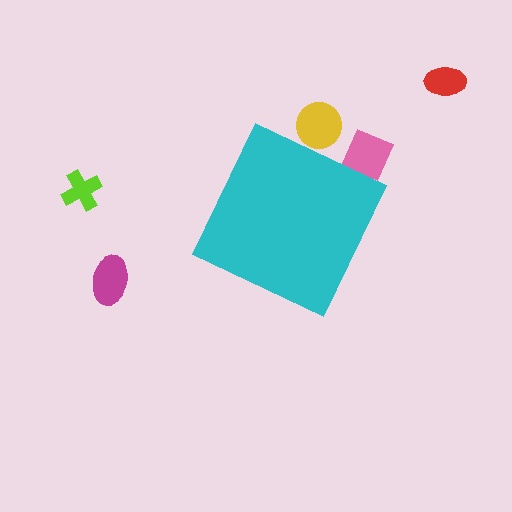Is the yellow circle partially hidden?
Yes, the yellow circle is partially hidden behind the cyan diamond.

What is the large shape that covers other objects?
A cyan diamond.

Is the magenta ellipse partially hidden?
No, the magenta ellipse is fully visible.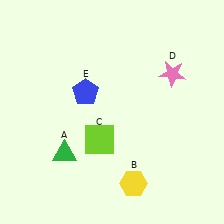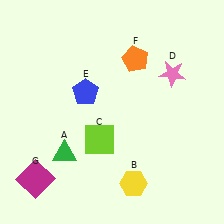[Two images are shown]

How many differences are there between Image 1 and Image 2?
There are 2 differences between the two images.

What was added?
An orange pentagon (F), a magenta square (G) were added in Image 2.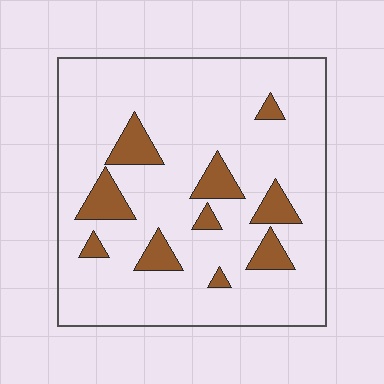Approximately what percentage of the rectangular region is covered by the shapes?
Approximately 15%.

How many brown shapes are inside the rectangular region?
10.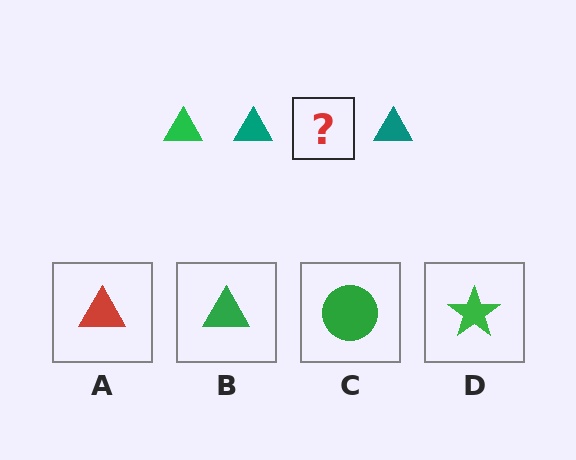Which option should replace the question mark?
Option B.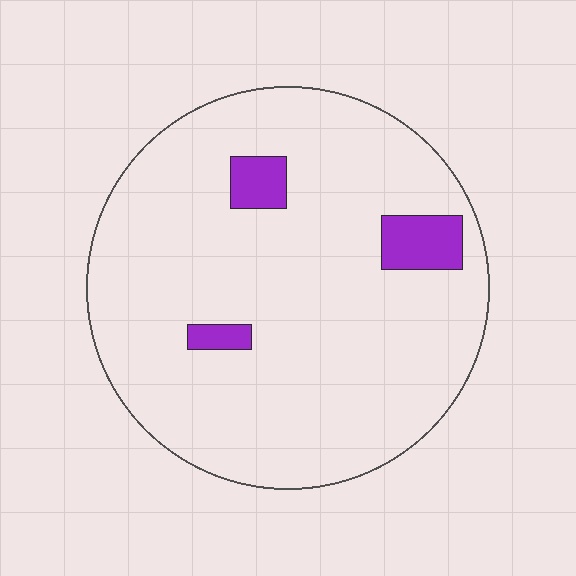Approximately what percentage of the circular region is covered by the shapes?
Approximately 5%.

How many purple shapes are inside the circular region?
3.